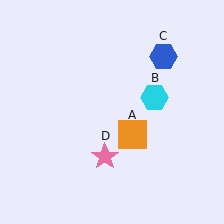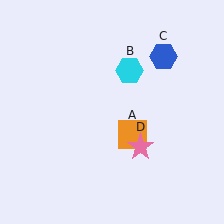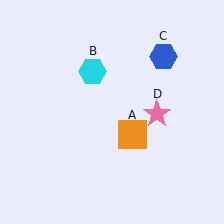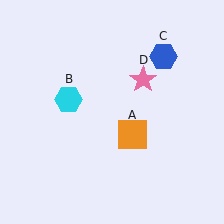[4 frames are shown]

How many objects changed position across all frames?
2 objects changed position: cyan hexagon (object B), pink star (object D).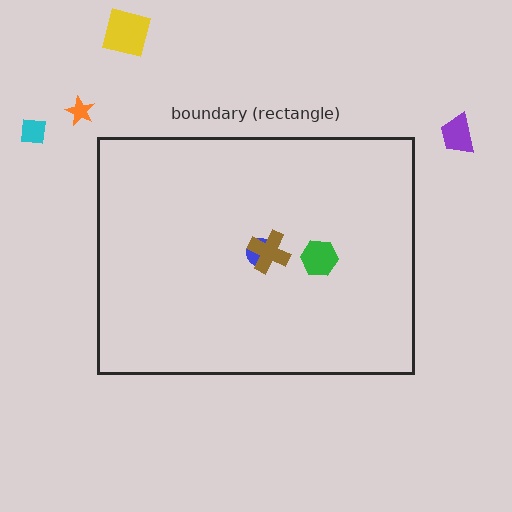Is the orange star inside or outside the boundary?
Outside.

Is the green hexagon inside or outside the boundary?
Inside.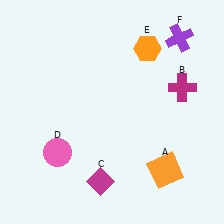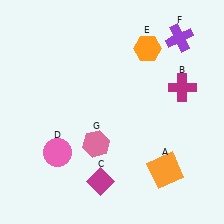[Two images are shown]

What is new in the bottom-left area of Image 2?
A pink hexagon (G) was added in the bottom-left area of Image 2.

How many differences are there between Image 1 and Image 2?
There is 1 difference between the two images.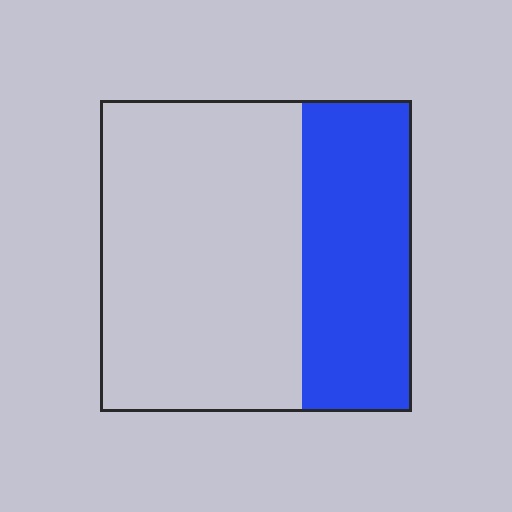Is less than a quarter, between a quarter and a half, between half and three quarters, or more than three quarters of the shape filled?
Between a quarter and a half.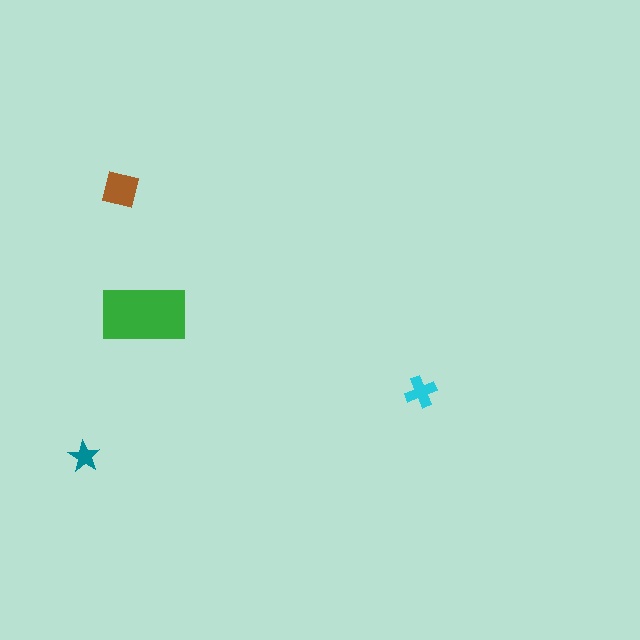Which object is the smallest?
The teal star.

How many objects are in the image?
There are 4 objects in the image.